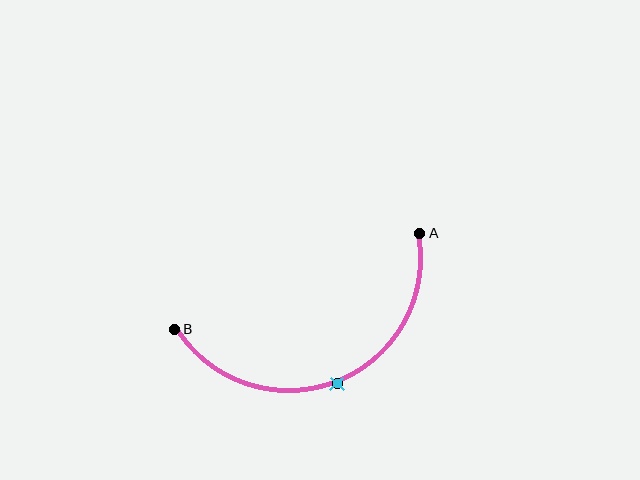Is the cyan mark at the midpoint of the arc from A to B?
Yes. The cyan mark lies on the arc at equal arc-length from both A and B — it is the arc midpoint.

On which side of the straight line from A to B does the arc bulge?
The arc bulges below the straight line connecting A and B.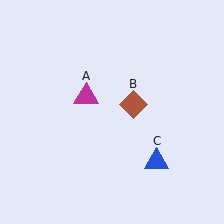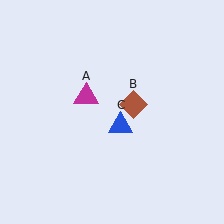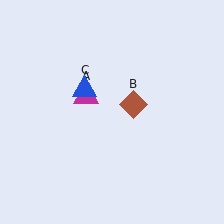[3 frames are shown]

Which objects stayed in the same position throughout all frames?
Magenta triangle (object A) and brown diamond (object B) remained stationary.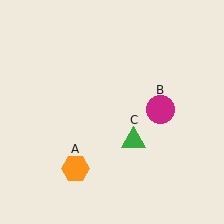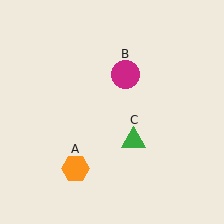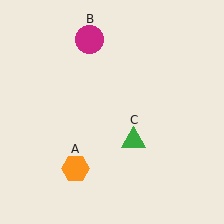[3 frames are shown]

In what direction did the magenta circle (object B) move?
The magenta circle (object B) moved up and to the left.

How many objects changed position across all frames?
1 object changed position: magenta circle (object B).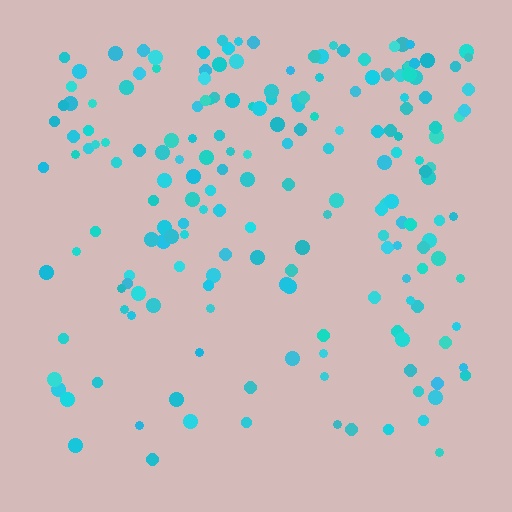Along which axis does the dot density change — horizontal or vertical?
Vertical.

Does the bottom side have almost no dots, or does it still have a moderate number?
Still a moderate number, just noticeably fewer than the top.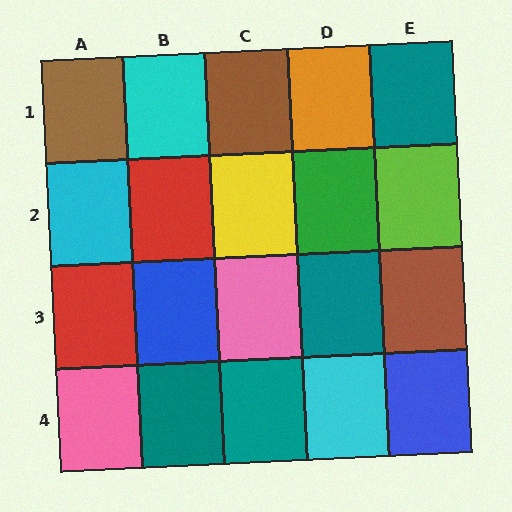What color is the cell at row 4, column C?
Teal.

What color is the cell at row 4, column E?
Blue.